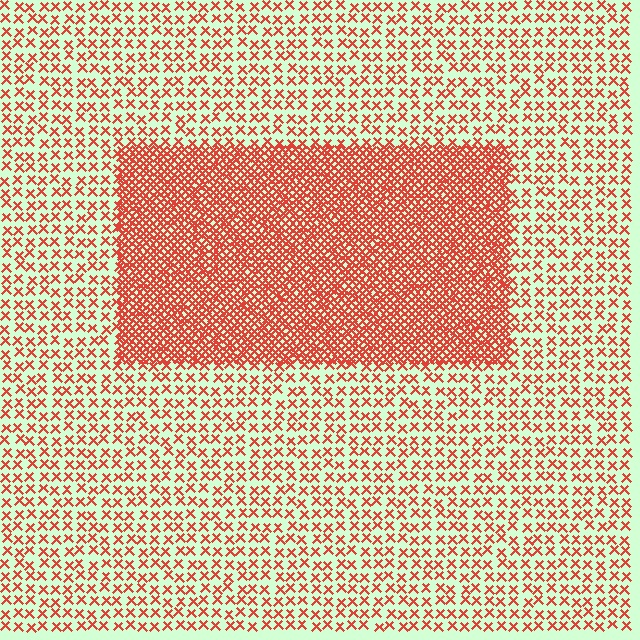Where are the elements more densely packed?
The elements are more densely packed inside the rectangle boundary.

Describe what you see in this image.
The image contains small red elements arranged at two different densities. A rectangle-shaped region is visible where the elements are more densely packed than the surrounding area.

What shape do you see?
I see a rectangle.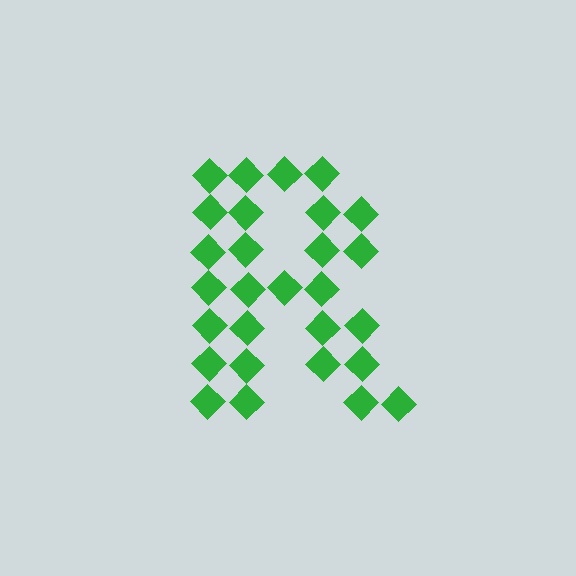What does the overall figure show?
The overall figure shows the letter R.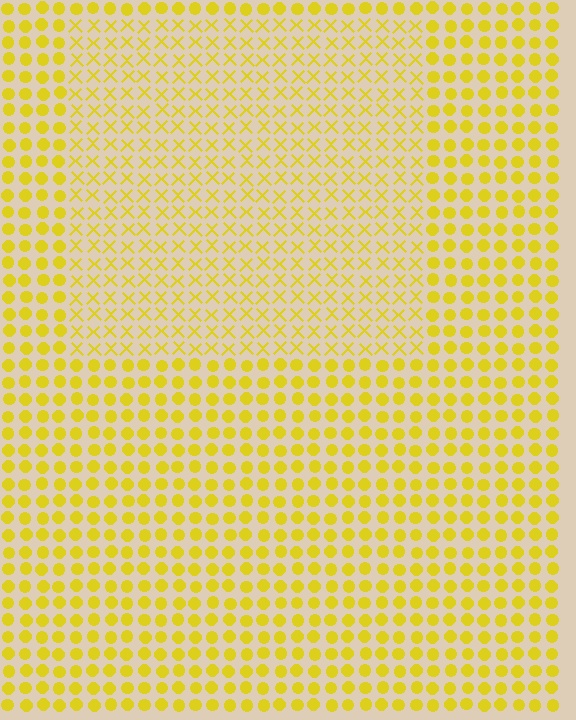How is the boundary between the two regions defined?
The boundary is defined by a change in element shape: X marks inside vs. circles outside. All elements share the same color and spacing.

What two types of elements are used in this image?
The image uses X marks inside the rectangle region and circles outside it.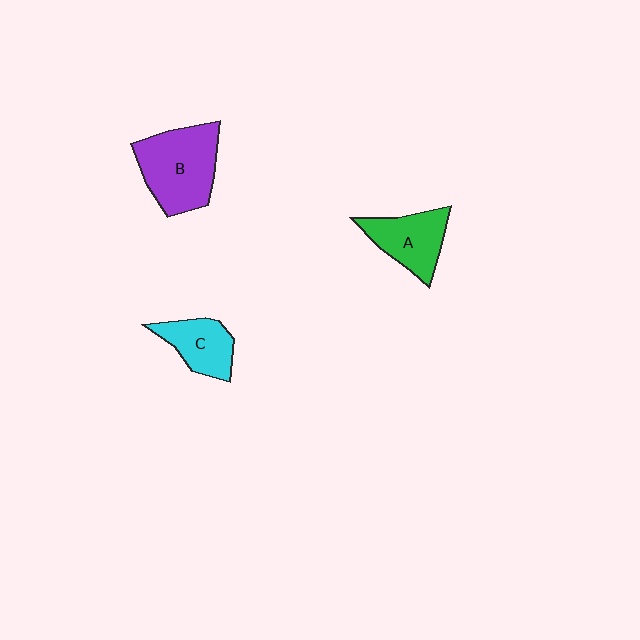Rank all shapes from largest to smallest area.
From largest to smallest: B (purple), A (green), C (cyan).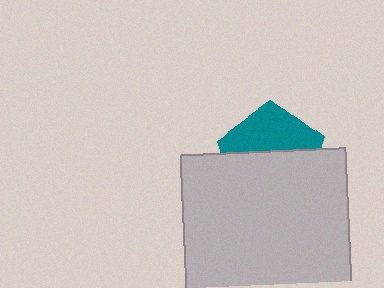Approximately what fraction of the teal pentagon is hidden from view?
Roughly 57% of the teal pentagon is hidden behind the light gray square.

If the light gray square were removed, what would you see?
You would see the complete teal pentagon.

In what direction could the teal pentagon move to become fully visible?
The teal pentagon could move up. That would shift it out from behind the light gray square entirely.